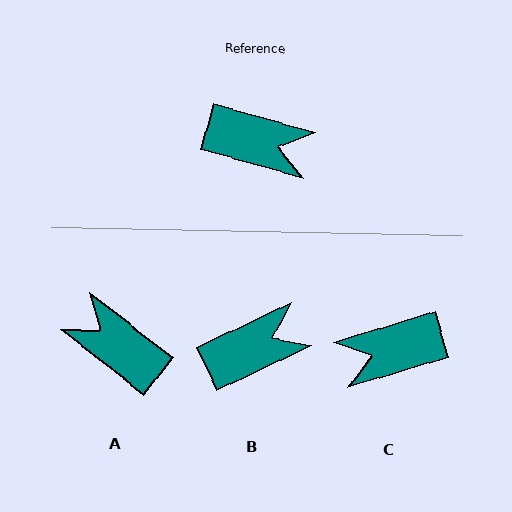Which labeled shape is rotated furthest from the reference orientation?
A, about 158 degrees away.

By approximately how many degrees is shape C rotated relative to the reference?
Approximately 148 degrees clockwise.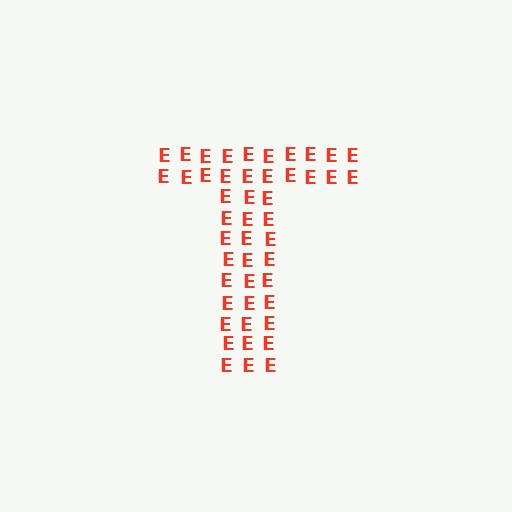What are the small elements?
The small elements are letter E's.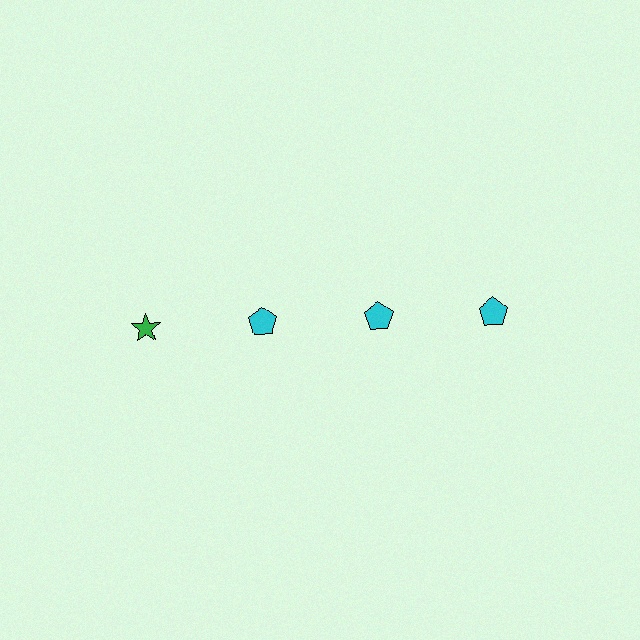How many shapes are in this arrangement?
There are 4 shapes arranged in a grid pattern.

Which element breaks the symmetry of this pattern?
The green star in the top row, leftmost column breaks the symmetry. All other shapes are cyan pentagons.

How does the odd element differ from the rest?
It differs in both color (green instead of cyan) and shape (star instead of pentagon).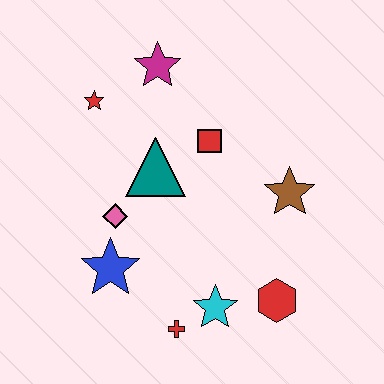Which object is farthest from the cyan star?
The magenta star is farthest from the cyan star.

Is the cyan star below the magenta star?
Yes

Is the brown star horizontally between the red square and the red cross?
No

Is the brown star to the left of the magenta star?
No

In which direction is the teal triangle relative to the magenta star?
The teal triangle is below the magenta star.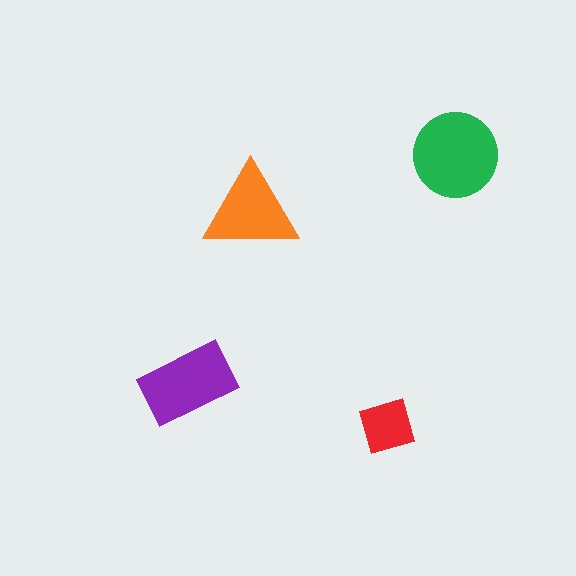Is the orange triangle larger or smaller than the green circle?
Smaller.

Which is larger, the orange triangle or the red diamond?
The orange triangle.